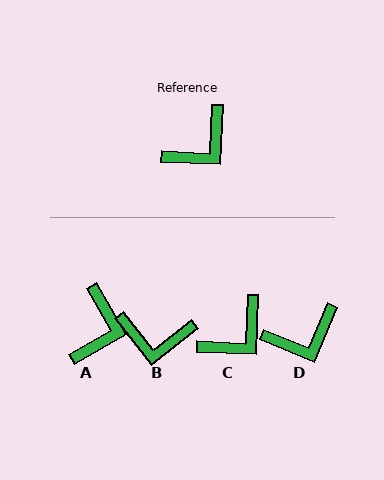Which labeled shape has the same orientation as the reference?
C.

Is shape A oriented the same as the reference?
No, it is off by about 33 degrees.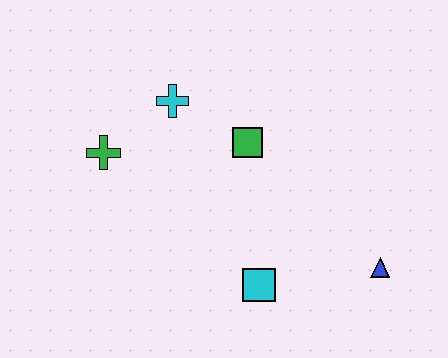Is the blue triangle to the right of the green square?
Yes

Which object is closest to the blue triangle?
The cyan square is closest to the blue triangle.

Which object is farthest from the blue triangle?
The green cross is farthest from the blue triangle.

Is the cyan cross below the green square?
No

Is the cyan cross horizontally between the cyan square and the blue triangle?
No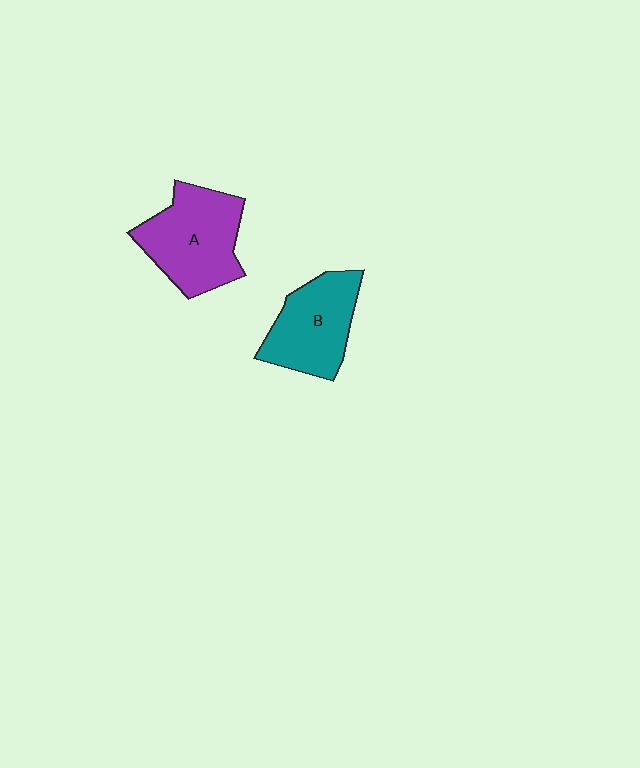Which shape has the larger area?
Shape A (purple).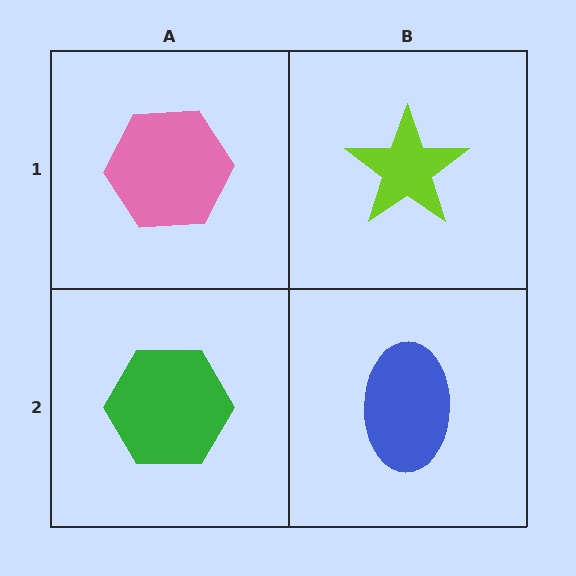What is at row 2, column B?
A blue ellipse.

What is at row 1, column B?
A lime star.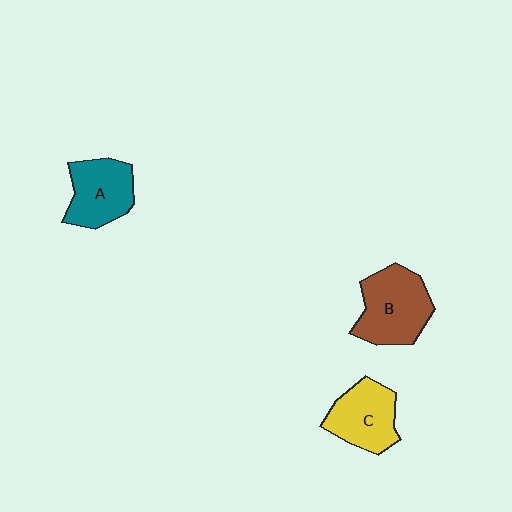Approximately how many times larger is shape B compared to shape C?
Approximately 1.2 times.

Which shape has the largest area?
Shape B (brown).